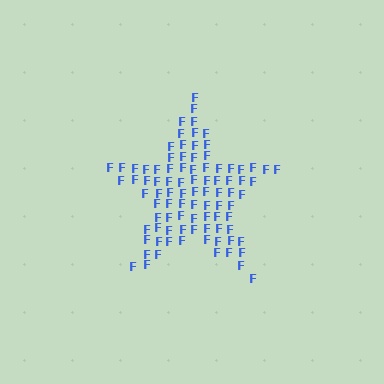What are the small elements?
The small elements are letter F's.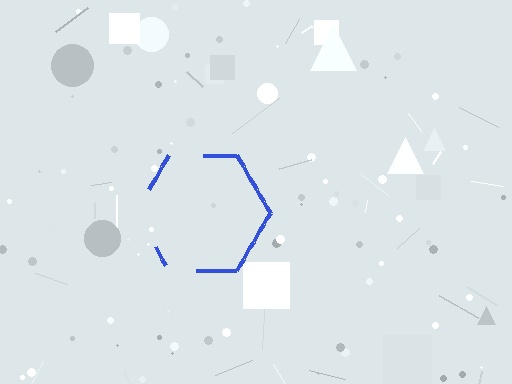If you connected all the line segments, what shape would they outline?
They would outline a hexagon.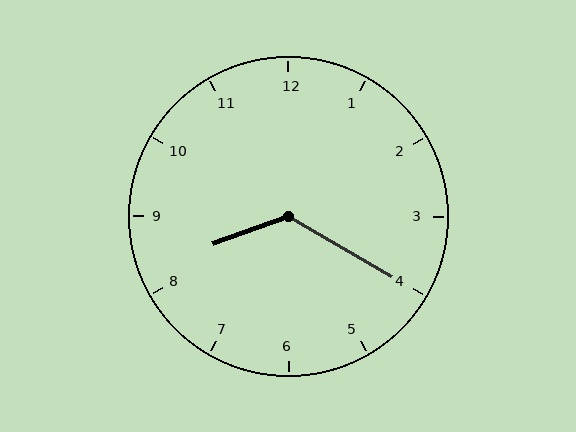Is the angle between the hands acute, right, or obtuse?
It is obtuse.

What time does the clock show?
8:20.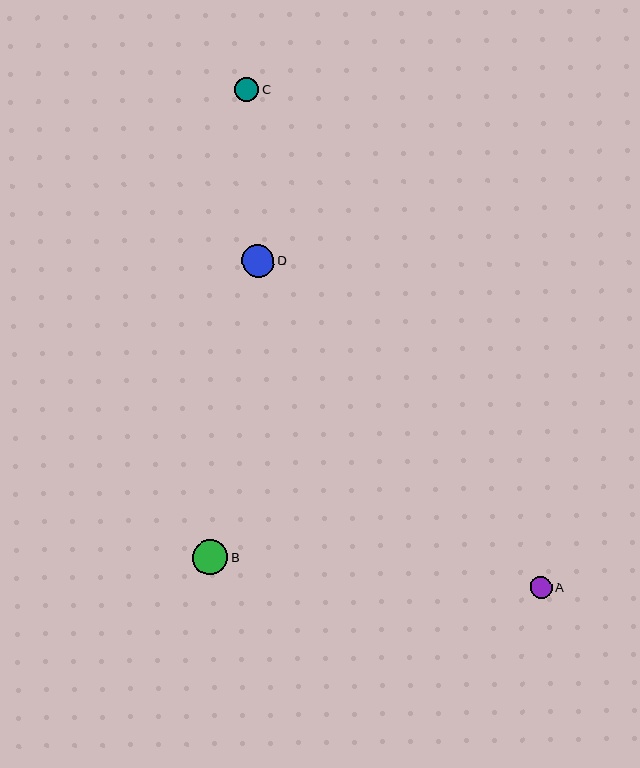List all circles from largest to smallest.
From largest to smallest: B, D, C, A.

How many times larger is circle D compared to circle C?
Circle D is approximately 1.3 times the size of circle C.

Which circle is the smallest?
Circle A is the smallest with a size of approximately 22 pixels.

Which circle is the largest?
Circle B is the largest with a size of approximately 35 pixels.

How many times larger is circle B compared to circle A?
Circle B is approximately 1.6 times the size of circle A.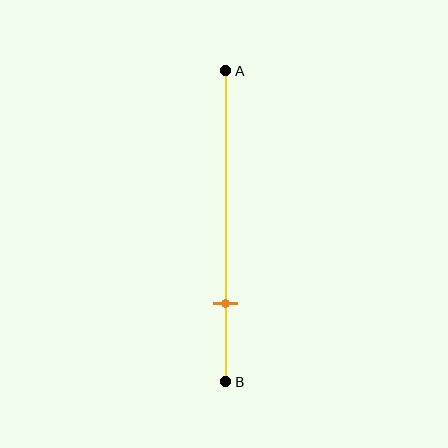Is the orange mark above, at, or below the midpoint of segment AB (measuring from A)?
The orange mark is below the midpoint of segment AB.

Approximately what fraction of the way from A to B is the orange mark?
The orange mark is approximately 75% of the way from A to B.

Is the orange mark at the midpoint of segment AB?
No, the mark is at about 75% from A, not at the 50% midpoint.